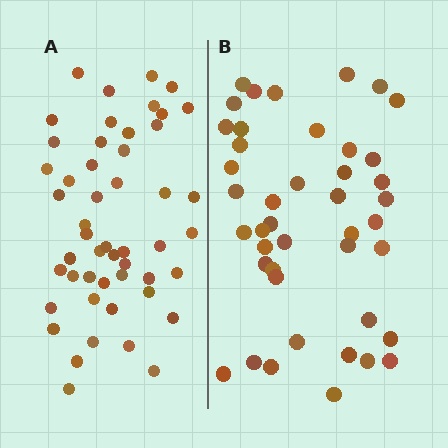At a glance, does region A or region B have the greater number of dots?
Region A (the left region) has more dots.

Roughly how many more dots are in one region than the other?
Region A has roughly 8 or so more dots than region B.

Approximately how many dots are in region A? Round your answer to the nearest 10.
About 50 dots.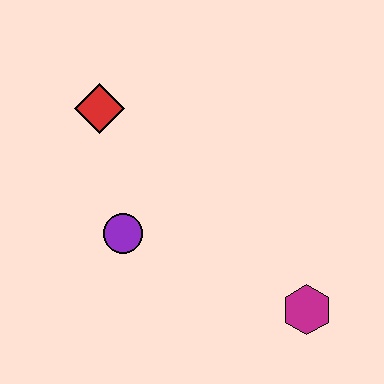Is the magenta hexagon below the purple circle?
Yes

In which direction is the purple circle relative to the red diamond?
The purple circle is below the red diamond.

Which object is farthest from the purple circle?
The magenta hexagon is farthest from the purple circle.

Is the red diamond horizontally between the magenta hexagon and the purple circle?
No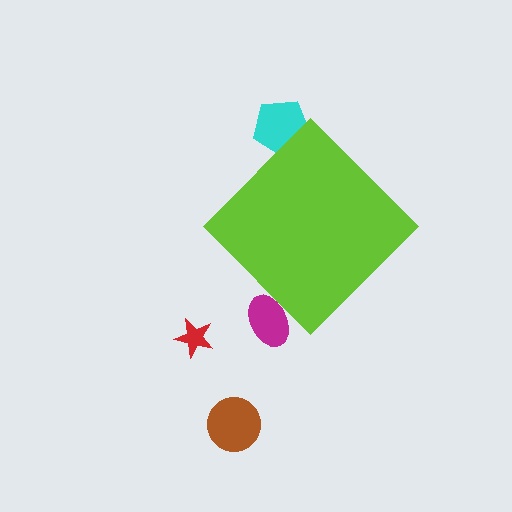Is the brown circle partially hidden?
No, the brown circle is fully visible.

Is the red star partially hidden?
No, the red star is fully visible.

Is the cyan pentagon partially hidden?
Yes, the cyan pentagon is partially hidden behind the lime diamond.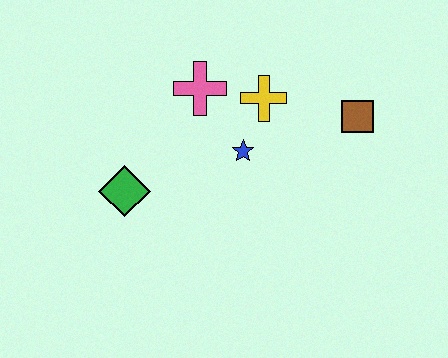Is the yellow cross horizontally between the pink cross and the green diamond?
No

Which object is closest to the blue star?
The yellow cross is closest to the blue star.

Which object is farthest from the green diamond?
The brown square is farthest from the green diamond.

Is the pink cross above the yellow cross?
Yes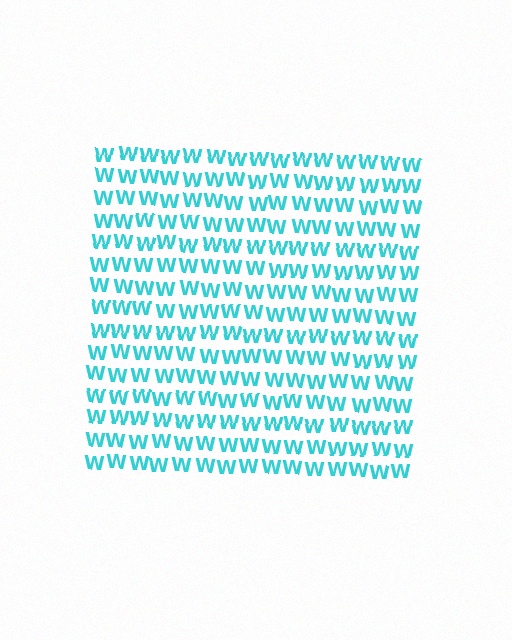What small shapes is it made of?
It is made of small letter W's.